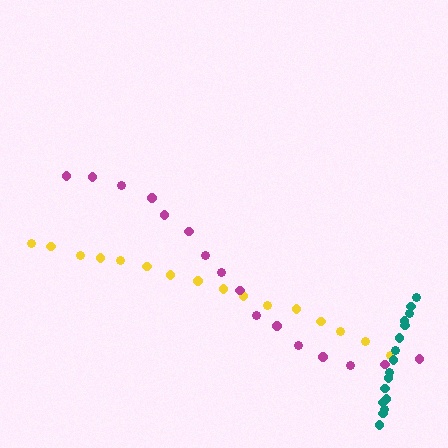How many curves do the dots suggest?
There are 3 distinct paths.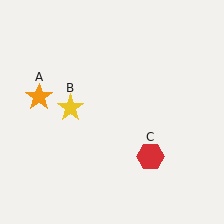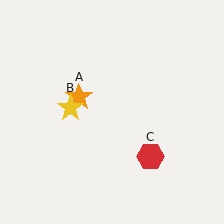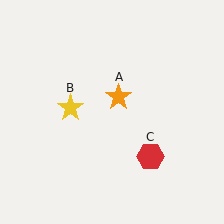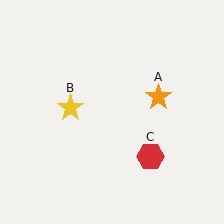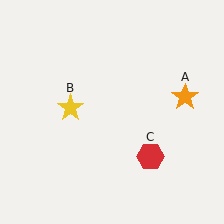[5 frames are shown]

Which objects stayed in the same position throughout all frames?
Yellow star (object B) and red hexagon (object C) remained stationary.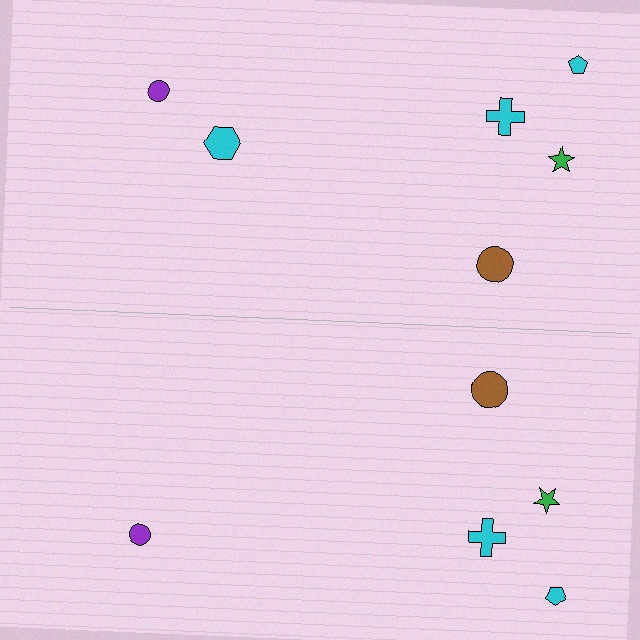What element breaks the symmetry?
A cyan hexagon is missing from the bottom side.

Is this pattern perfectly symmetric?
No, the pattern is not perfectly symmetric. A cyan hexagon is missing from the bottom side.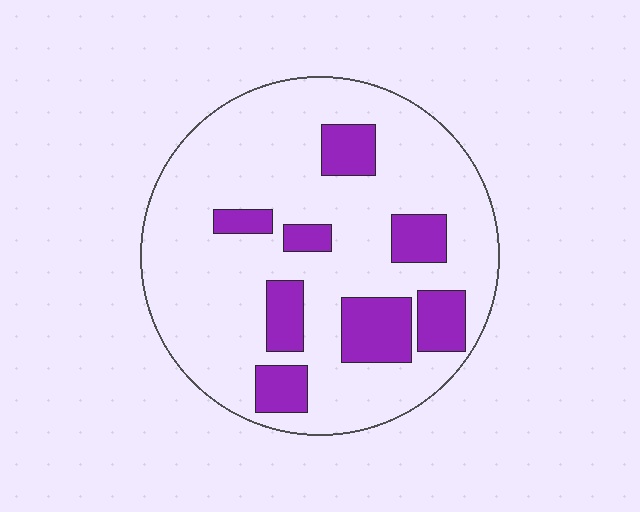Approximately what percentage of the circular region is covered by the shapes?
Approximately 20%.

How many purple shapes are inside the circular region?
8.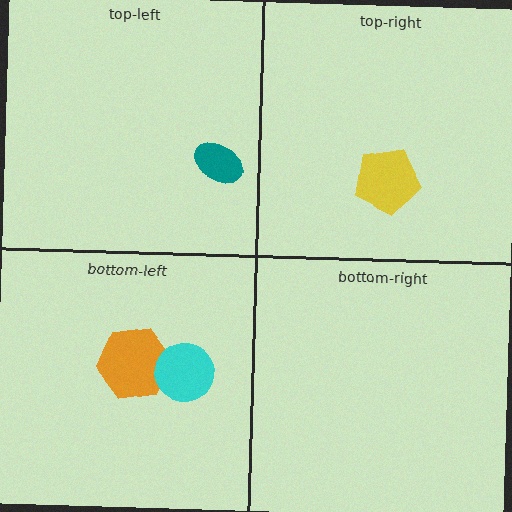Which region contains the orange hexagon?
The bottom-left region.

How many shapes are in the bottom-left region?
2.